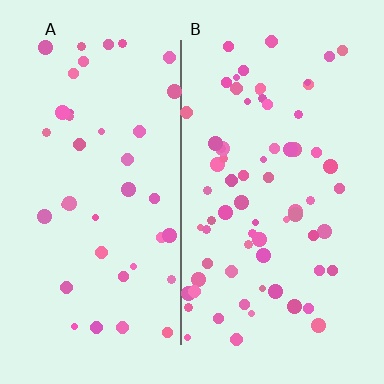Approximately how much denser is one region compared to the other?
Approximately 1.7× — region B over region A.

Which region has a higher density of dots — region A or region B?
B (the right).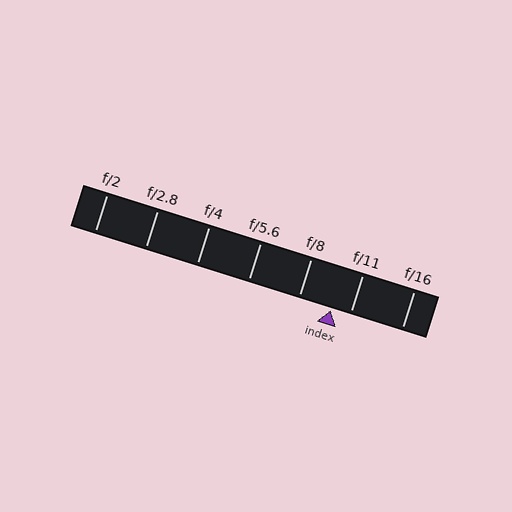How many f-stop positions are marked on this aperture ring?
There are 7 f-stop positions marked.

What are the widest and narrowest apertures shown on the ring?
The widest aperture shown is f/2 and the narrowest is f/16.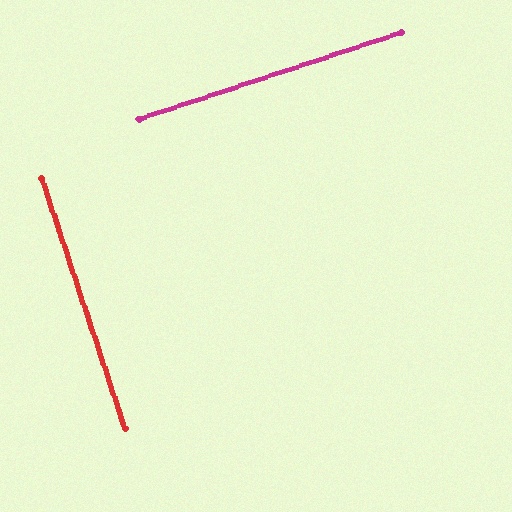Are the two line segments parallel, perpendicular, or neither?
Perpendicular — they meet at approximately 90°.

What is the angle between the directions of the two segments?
Approximately 90 degrees.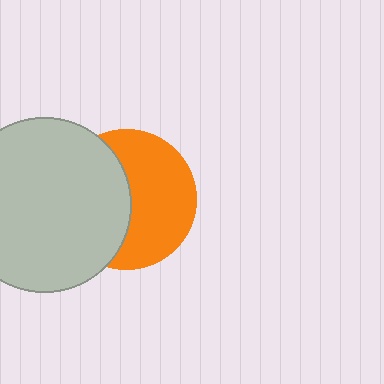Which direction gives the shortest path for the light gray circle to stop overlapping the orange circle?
Moving left gives the shortest separation.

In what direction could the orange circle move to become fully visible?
The orange circle could move right. That would shift it out from behind the light gray circle entirely.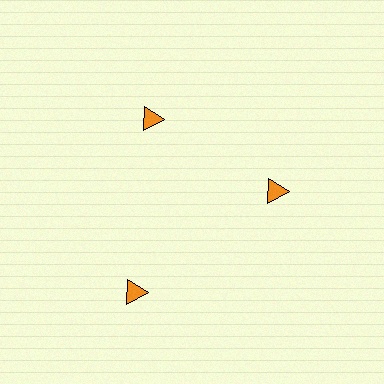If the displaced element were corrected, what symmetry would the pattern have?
It would have 3-fold rotational symmetry — the pattern would map onto itself every 120 degrees.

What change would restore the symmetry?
The symmetry would be restored by moving it inward, back onto the ring so that all 3 triangles sit at equal angles and equal distance from the center.